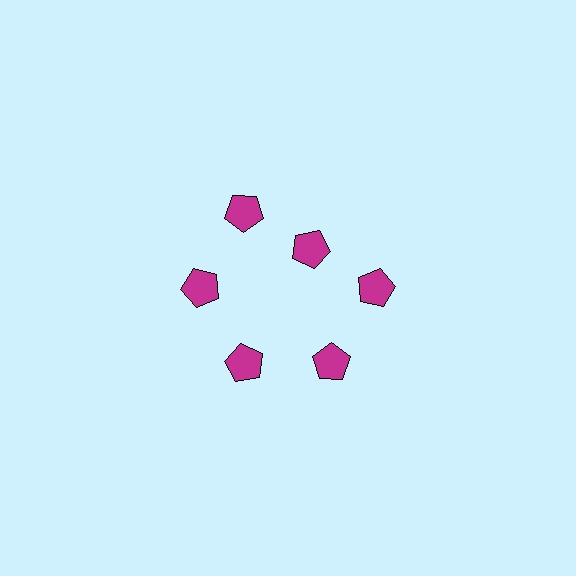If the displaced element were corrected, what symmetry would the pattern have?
It would have 6-fold rotational symmetry — the pattern would map onto itself every 60 degrees.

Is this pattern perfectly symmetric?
No. The 6 magenta pentagons are arranged in a ring, but one element near the 1 o'clock position is pulled inward toward the center, breaking the 6-fold rotational symmetry.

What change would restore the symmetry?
The symmetry would be restored by moving it outward, back onto the ring so that all 6 pentagons sit at equal angles and equal distance from the center.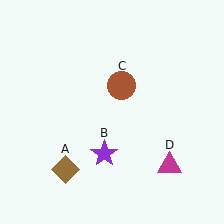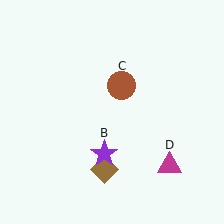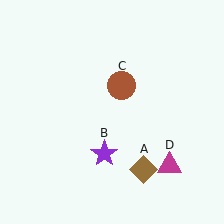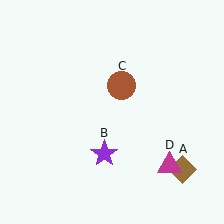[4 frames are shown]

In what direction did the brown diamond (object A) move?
The brown diamond (object A) moved right.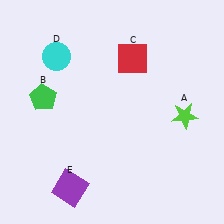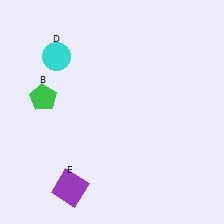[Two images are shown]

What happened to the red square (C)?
The red square (C) was removed in Image 2. It was in the top-right area of Image 1.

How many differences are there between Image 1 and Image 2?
There are 2 differences between the two images.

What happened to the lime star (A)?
The lime star (A) was removed in Image 2. It was in the bottom-right area of Image 1.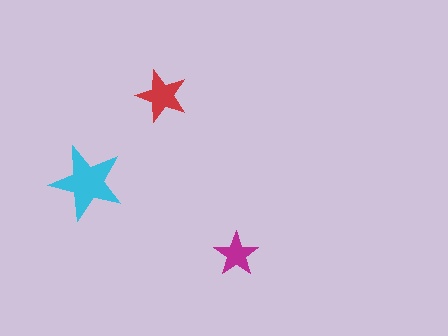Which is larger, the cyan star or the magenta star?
The cyan one.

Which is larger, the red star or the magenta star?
The red one.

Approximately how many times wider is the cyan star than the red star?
About 1.5 times wider.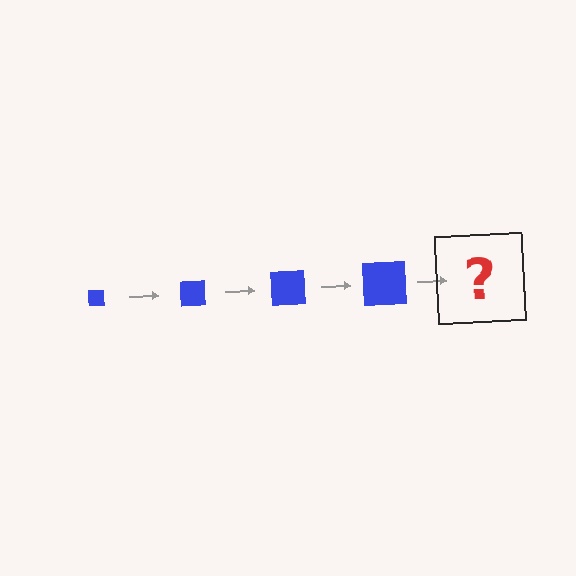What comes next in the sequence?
The next element should be a blue square, larger than the previous one.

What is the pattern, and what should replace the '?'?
The pattern is that the square gets progressively larger each step. The '?' should be a blue square, larger than the previous one.